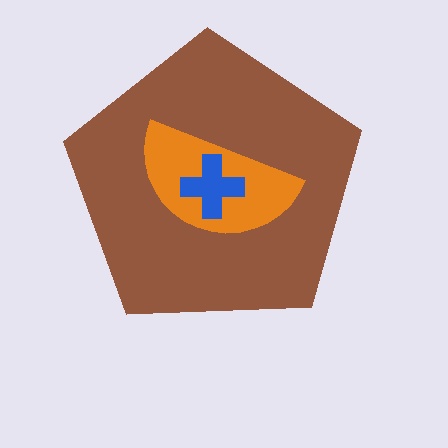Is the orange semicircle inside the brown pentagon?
Yes.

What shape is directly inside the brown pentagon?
The orange semicircle.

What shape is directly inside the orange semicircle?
The blue cross.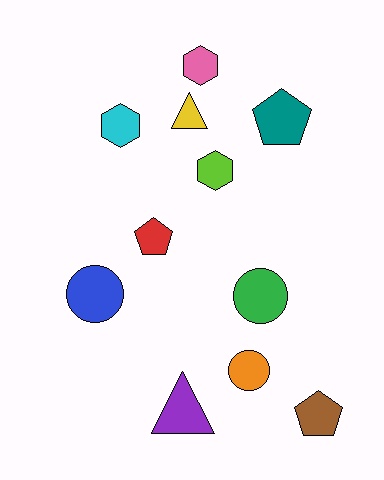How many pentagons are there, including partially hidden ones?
There are 3 pentagons.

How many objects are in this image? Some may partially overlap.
There are 11 objects.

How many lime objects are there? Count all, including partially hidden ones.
There is 1 lime object.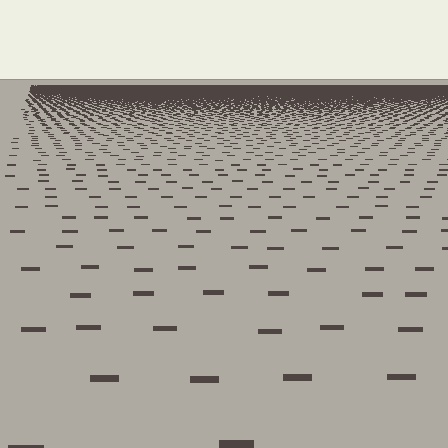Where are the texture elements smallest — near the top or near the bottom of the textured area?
Near the top.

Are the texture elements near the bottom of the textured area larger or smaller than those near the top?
Larger. Near the bottom, elements are closer to the viewer and appear at a bigger on-screen size.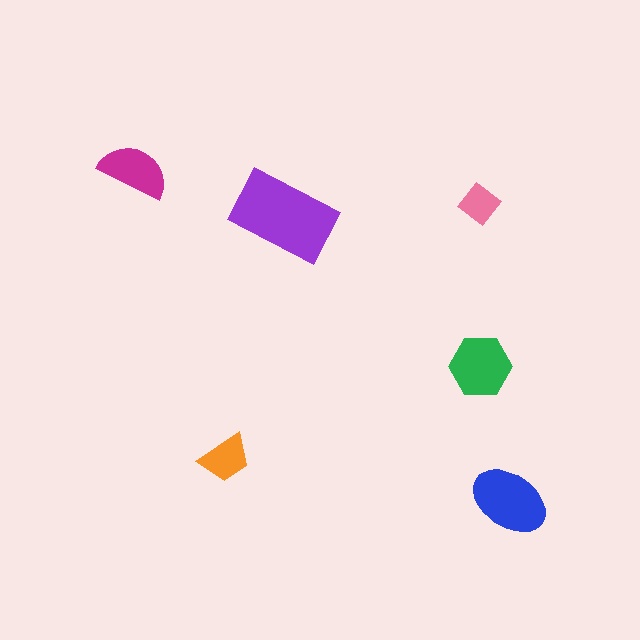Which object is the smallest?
The pink diamond.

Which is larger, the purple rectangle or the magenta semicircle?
The purple rectangle.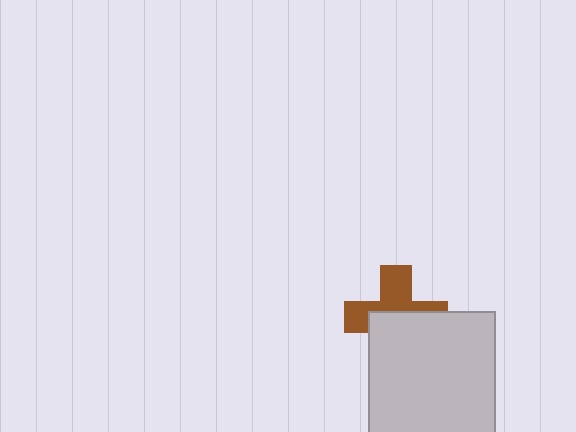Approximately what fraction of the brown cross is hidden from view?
Roughly 52% of the brown cross is hidden behind the light gray square.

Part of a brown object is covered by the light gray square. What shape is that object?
It is a cross.